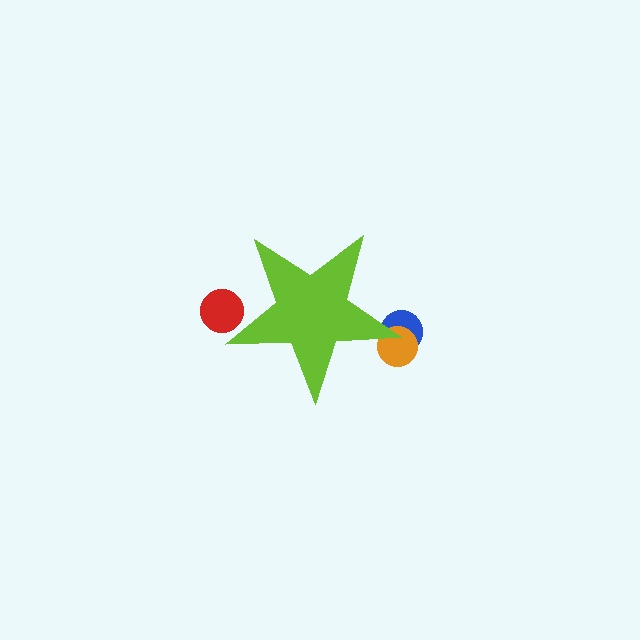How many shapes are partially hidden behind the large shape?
3 shapes are partially hidden.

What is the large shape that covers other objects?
A lime star.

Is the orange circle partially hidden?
Yes, the orange circle is partially hidden behind the lime star.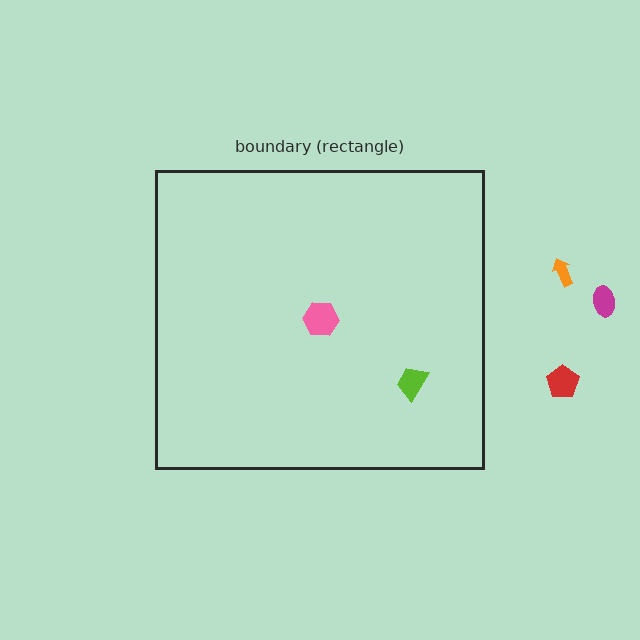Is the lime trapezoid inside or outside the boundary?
Inside.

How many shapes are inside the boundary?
2 inside, 3 outside.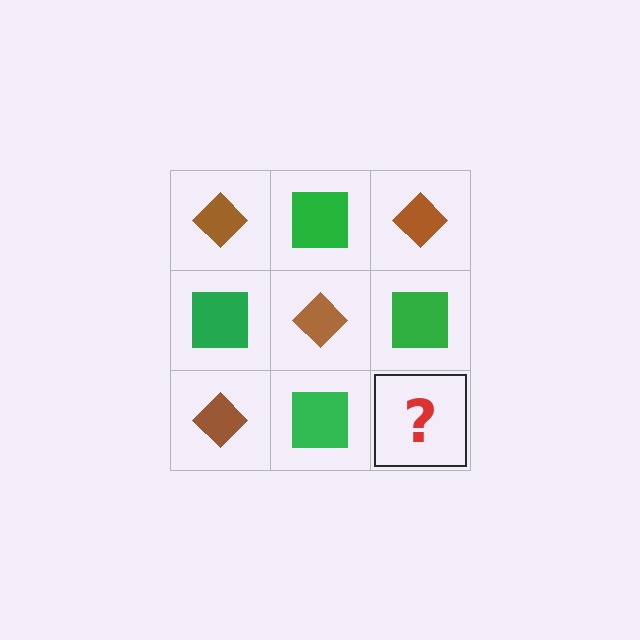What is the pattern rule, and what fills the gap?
The rule is that it alternates brown diamond and green square in a checkerboard pattern. The gap should be filled with a brown diamond.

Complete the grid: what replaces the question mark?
The question mark should be replaced with a brown diamond.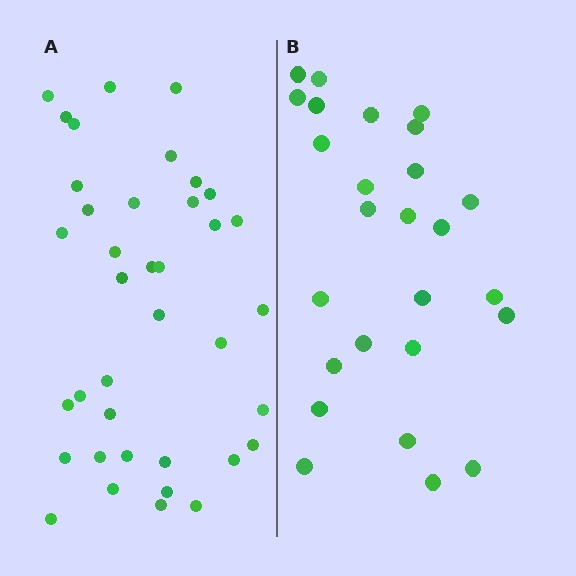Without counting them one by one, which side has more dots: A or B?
Region A (the left region) has more dots.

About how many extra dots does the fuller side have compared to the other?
Region A has roughly 12 or so more dots than region B.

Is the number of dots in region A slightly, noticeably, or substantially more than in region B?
Region A has substantially more. The ratio is roughly 1.5 to 1.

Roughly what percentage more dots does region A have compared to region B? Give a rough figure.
About 45% more.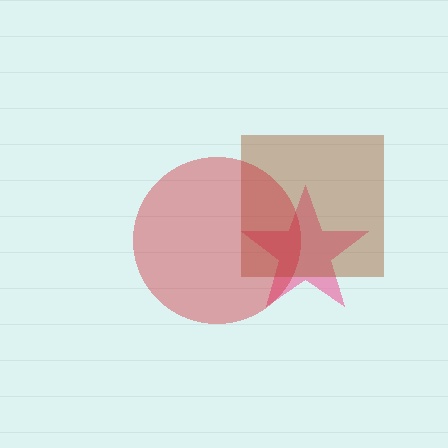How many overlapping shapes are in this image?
There are 3 overlapping shapes in the image.